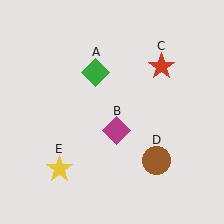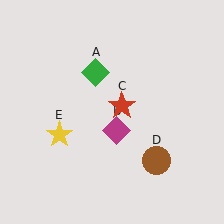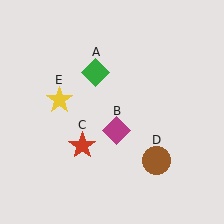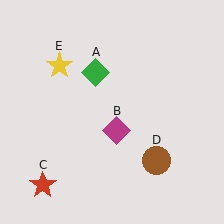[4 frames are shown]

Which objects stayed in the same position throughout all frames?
Green diamond (object A) and magenta diamond (object B) and brown circle (object D) remained stationary.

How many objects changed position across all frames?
2 objects changed position: red star (object C), yellow star (object E).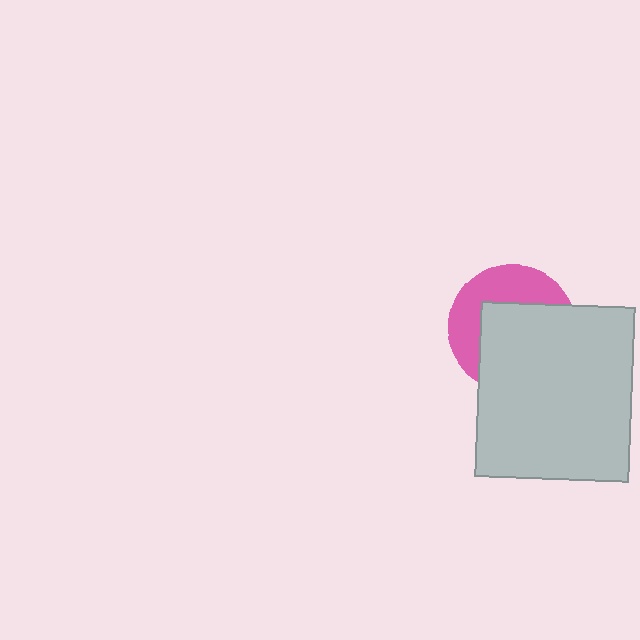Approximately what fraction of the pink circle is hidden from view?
Roughly 59% of the pink circle is hidden behind the light gray rectangle.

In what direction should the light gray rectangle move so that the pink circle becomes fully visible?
The light gray rectangle should move toward the lower-right. That is the shortest direction to clear the overlap and leave the pink circle fully visible.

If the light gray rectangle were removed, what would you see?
You would see the complete pink circle.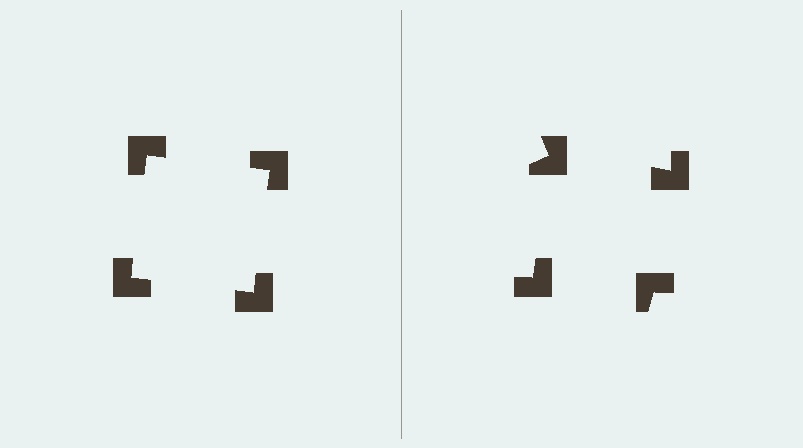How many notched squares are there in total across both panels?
8 — 4 on each side.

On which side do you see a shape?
An illusory square appears on the left side. On the right side the wedge cuts are rotated, so no coherent shape forms.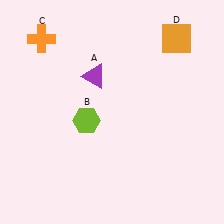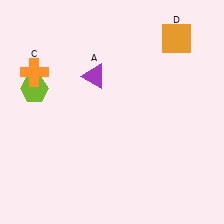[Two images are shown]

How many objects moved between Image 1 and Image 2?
2 objects moved between the two images.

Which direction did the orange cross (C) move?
The orange cross (C) moved down.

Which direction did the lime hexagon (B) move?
The lime hexagon (B) moved left.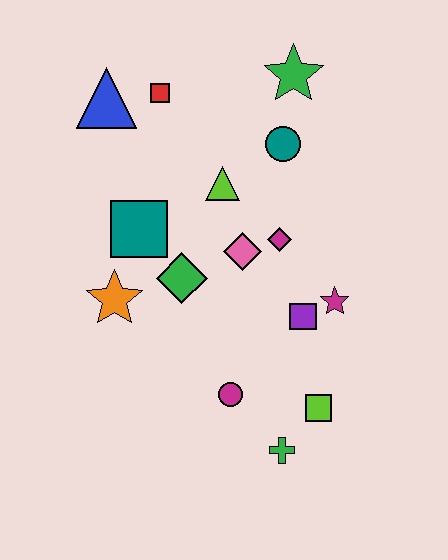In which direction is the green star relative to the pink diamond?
The green star is above the pink diamond.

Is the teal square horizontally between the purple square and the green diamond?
No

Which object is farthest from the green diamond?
The green star is farthest from the green diamond.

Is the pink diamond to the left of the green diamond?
No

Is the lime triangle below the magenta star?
No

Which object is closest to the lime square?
The green cross is closest to the lime square.